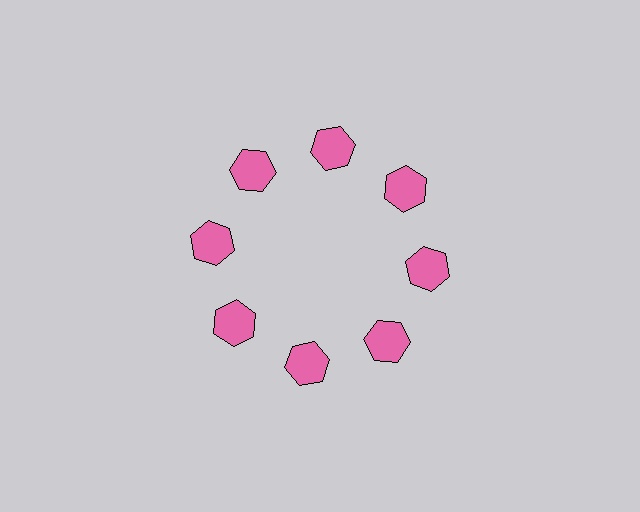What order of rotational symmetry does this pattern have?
This pattern has 8-fold rotational symmetry.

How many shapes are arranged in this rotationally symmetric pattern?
There are 8 shapes, arranged in 8 groups of 1.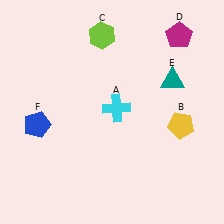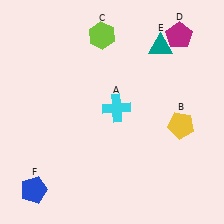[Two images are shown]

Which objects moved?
The objects that moved are: the teal triangle (E), the blue pentagon (F).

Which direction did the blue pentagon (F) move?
The blue pentagon (F) moved down.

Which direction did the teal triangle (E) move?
The teal triangle (E) moved up.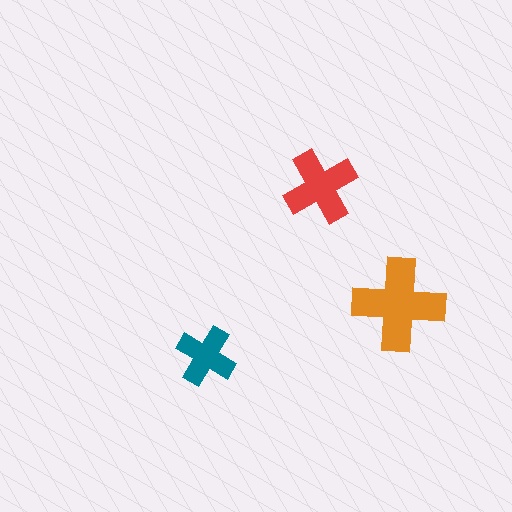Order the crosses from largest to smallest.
the orange one, the red one, the teal one.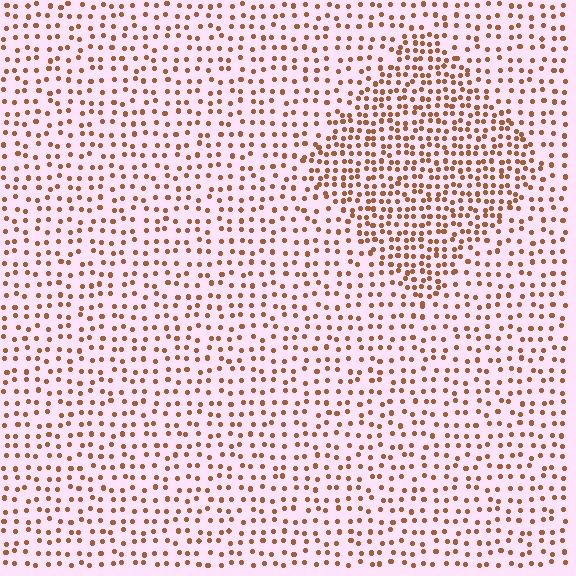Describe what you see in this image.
The image contains small brown elements arranged at two different densities. A diamond-shaped region is visible where the elements are more densely packed than the surrounding area.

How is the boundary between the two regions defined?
The boundary is defined by a change in element density (approximately 1.9x ratio). All elements are the same color, size, and shape.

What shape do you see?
I see a diamond.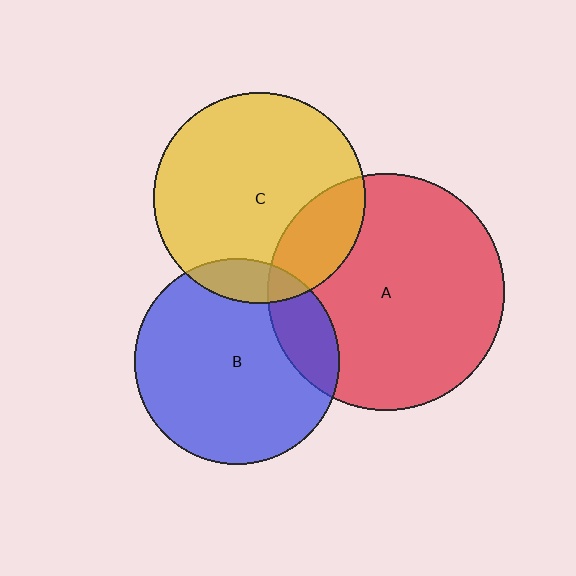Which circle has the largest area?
Circle A (red).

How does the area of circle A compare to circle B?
Approximately 1.3 times.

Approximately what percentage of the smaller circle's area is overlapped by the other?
Approximately 10%.